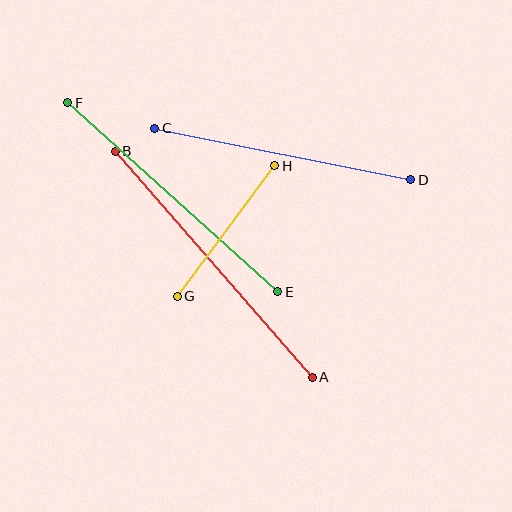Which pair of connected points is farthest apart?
Points A and B are farthest apart.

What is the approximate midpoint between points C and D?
The midpoint is at approximately (283, 154) pixels.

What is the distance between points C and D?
The distance is approximately 261 pixels.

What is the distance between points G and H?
The distance is approximately 163 pixels.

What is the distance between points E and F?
The distance is approximately 283 pixels.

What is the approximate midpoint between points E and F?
The midpoint is at approximately (173, 197) pixels.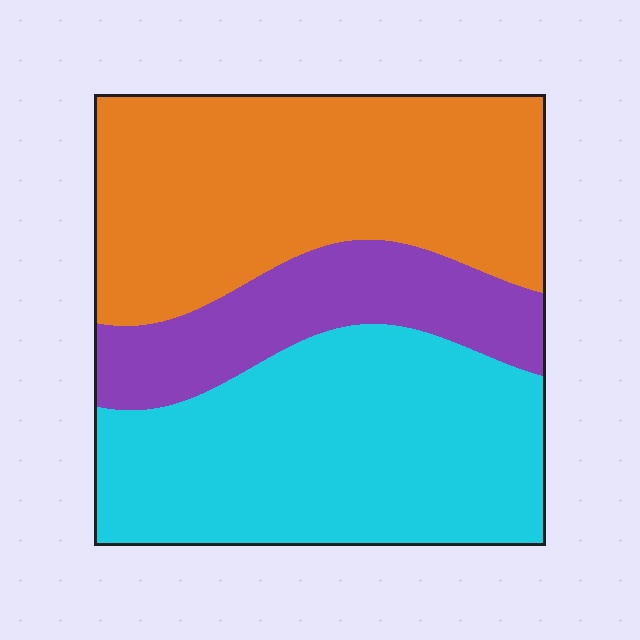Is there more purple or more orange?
Orange.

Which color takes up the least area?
Purple, at roughly 20%.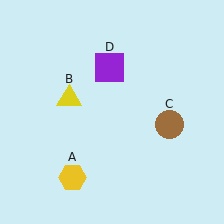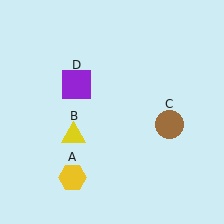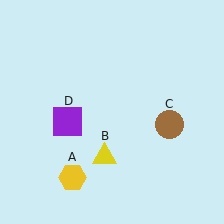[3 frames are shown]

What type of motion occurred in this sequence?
The yellow triangle (object B), purple square (object D) rotated counterclockwise around the center of the scene.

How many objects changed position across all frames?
2 objects changed position: yellow triangle (object B), purple square (object D).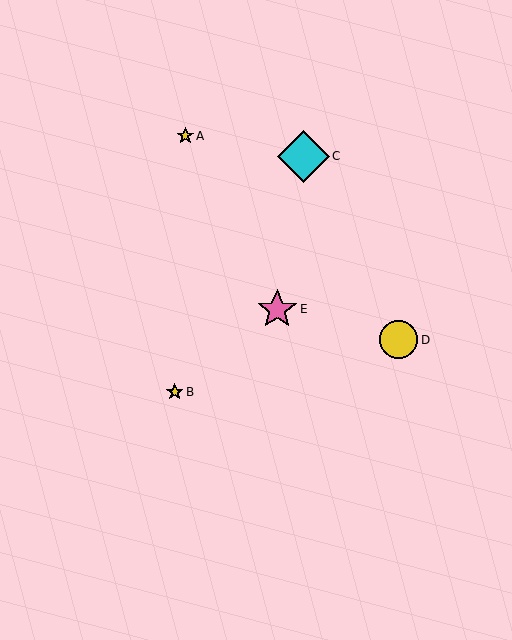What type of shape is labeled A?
Shape A is a yellow star.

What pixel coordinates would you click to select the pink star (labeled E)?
Click at (277, 309) to select the pink star E.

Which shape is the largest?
The cyan diamond (labeled C) is the largest.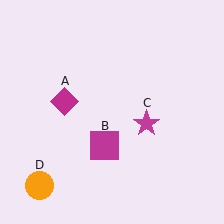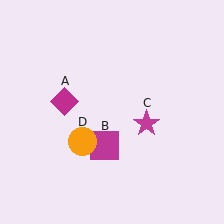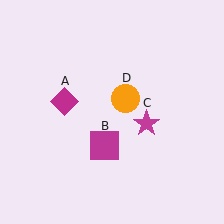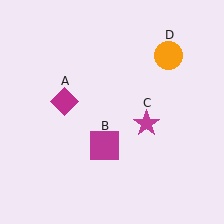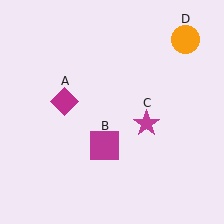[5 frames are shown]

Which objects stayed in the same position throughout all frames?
Magenta diamond (object A) and magenta square (object B) and magenta star (object C) remained stationary.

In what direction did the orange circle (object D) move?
The orange circle (object D) moved up and to the right.